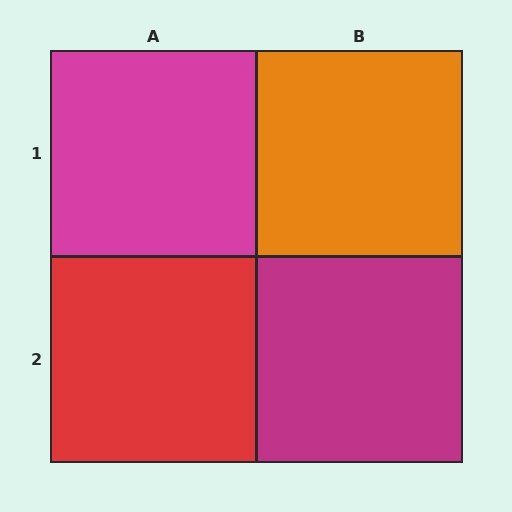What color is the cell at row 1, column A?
Magenta.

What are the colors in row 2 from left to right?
Red, magenta.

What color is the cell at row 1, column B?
Orange.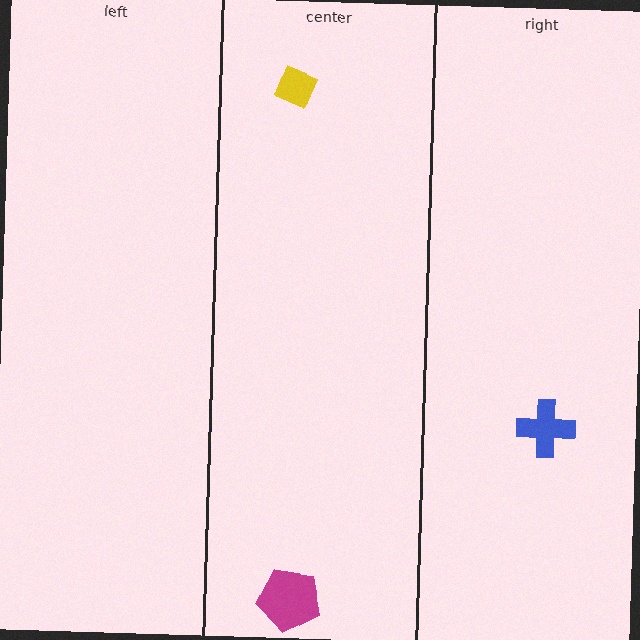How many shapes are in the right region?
1.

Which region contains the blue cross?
The right region.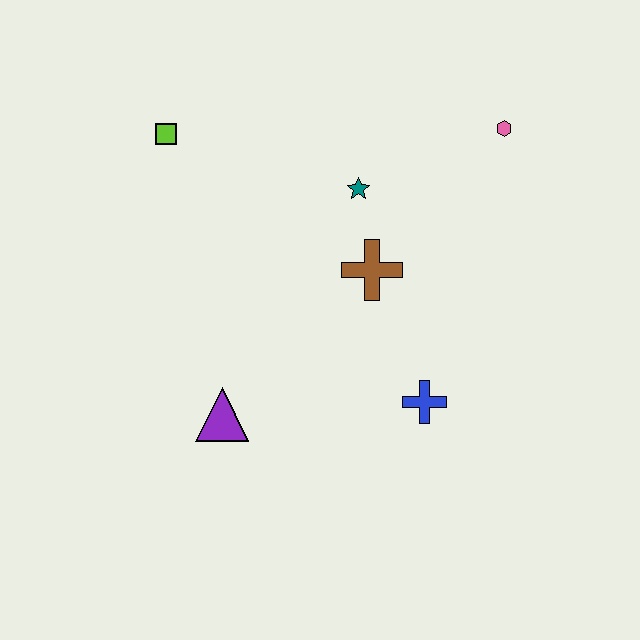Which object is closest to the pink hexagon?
The teal star is closest to the pink hexagon.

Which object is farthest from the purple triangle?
The pink hexagon is farthest from the purple triangle.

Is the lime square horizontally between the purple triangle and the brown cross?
No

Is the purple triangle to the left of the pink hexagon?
Yes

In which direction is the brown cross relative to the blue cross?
The brown cross is above the blue cross.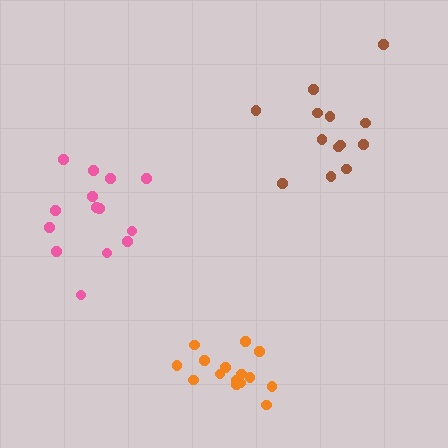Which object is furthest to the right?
The brown cluster is rightmost.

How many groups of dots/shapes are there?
There are 3 groups.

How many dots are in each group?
Group 1: 14 dots, Group 2: 15 dots, Group 3: 13 dots (42 total).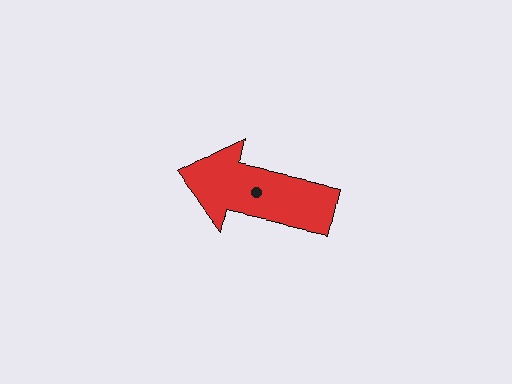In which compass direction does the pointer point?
West.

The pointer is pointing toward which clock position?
Roughly 9 o'clock.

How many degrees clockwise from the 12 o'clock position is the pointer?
Approximately 282 degrees.